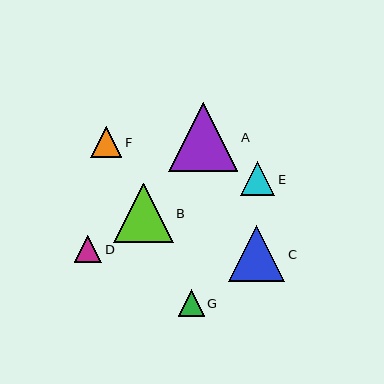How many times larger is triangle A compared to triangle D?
Triangle A is approximately 2.5 times the size of triangle D.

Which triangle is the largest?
Triangle A is the largest with a size of approximately 70 pixels.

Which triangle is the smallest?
Triangle G is the smallest with a size of approximately 26 pixels.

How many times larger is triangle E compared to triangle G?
Triangle E is approximately 1.3 times the size of triangle G.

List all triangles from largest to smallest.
From largest to smallest: A, B, C, E, F, D, G.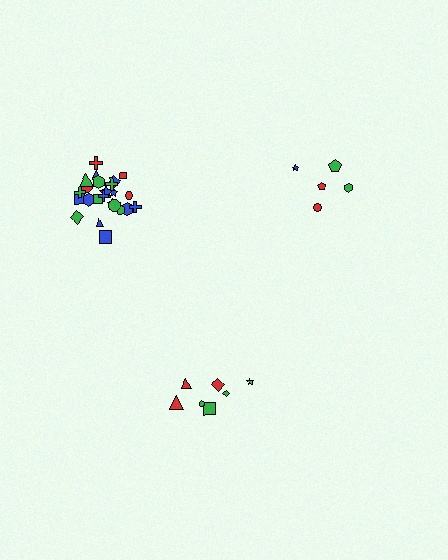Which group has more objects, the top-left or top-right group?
The top-left group.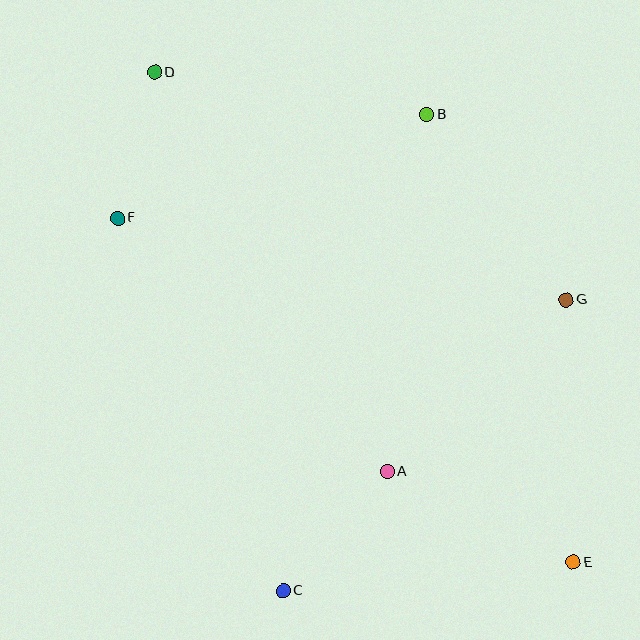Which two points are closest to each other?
Points D and F are closest to each other.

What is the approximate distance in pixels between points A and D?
The distance between A and D is approximately 462 pixels.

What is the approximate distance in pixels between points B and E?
The distance between B and E is approximately 471 pixels.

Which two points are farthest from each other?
Points D and E are farthest from each other.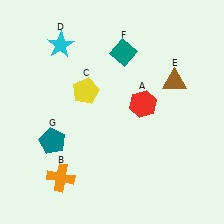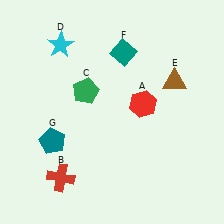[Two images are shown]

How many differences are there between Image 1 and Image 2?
There are 2 differences between the two images.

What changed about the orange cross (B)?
In Image 1, B is orange. In Image 2, it changed to red.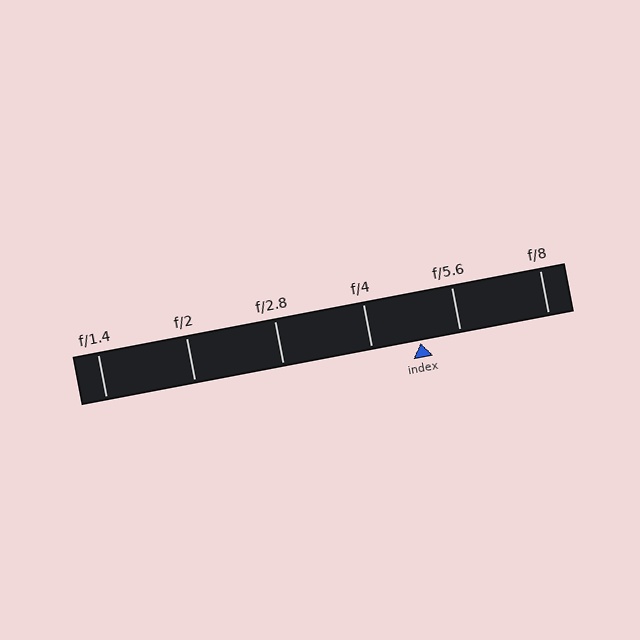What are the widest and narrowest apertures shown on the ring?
The widest aperture shown is f/1.4 and the narrowest is f/8.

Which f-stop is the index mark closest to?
The index mark is closest to f/5.6.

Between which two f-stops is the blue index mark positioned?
The index mark is between f/4 and f/5.6.